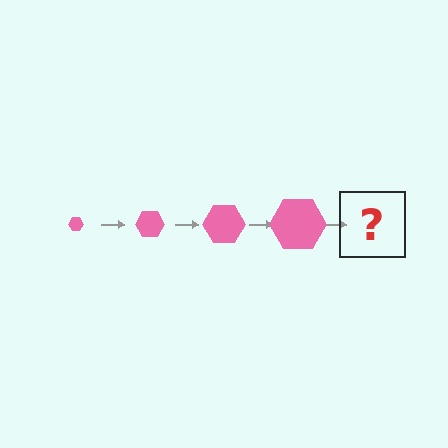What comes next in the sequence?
The next element should be a pink hexagon, larger than the previous one.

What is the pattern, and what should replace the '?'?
The pattern is that the hexagon gets progressively larger each step. The '?' should be a pink hexagon, larger than the previous one.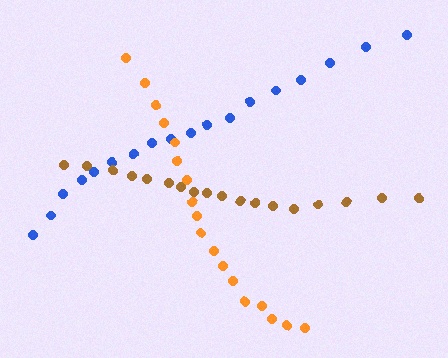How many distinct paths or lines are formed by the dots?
There are 3 distinct paths.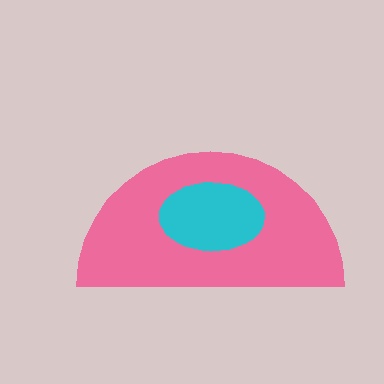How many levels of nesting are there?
2.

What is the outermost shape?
The pink semicircle.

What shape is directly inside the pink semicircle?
The cyan ellipse.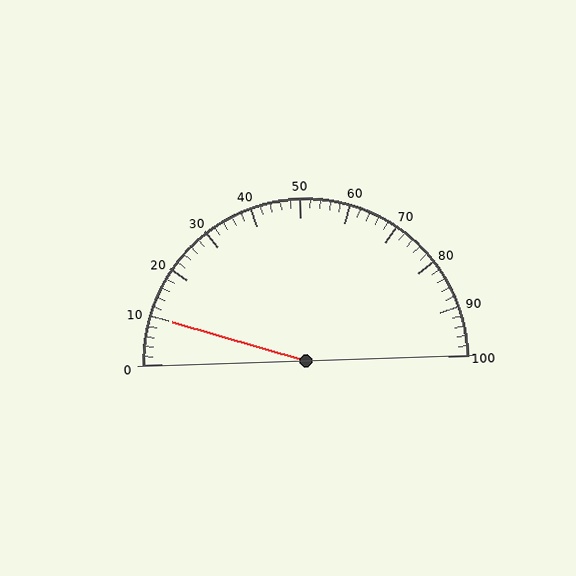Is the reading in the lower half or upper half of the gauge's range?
The reading is in the lower half of the range (0 to 100).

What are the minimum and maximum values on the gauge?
The gauge ranges from 0 to 100.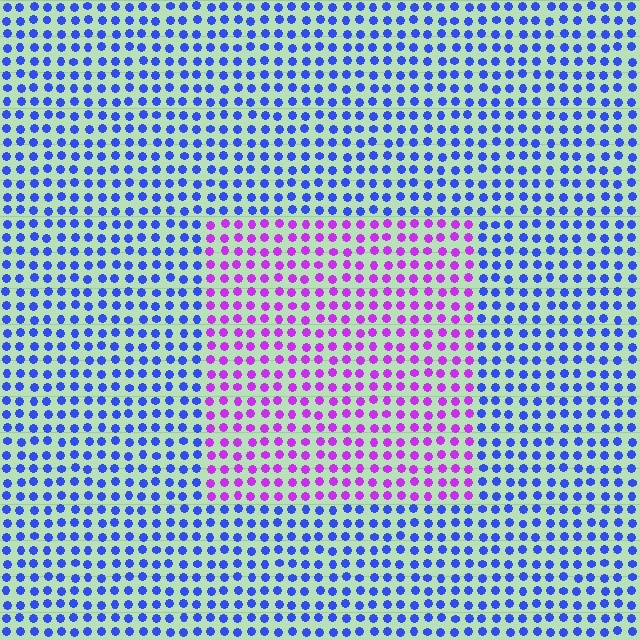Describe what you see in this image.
The image is filled with small blue elements in a uniform arrangement. A rectangle-shaped region is visible where the elements are tinted to a slightly different hue, forming a subtle color boundary.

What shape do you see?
I see a rectangle.